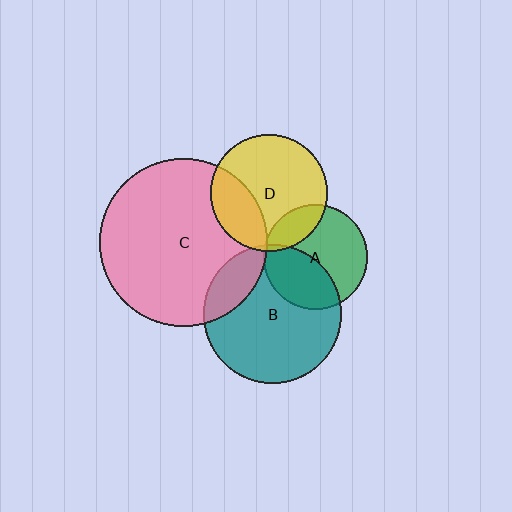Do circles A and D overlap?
Yes.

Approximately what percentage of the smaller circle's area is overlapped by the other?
Approximately 20%.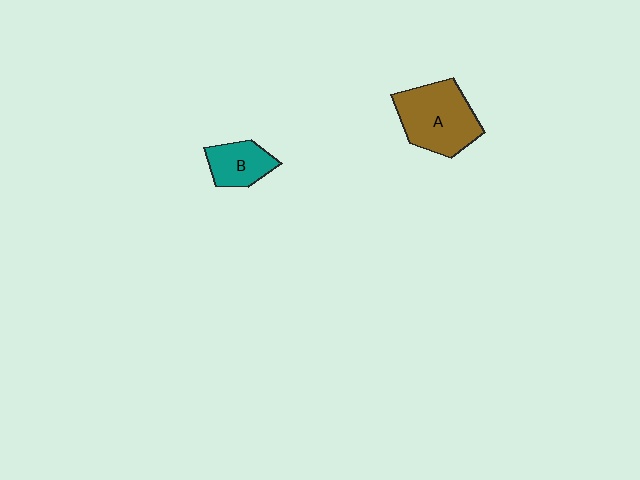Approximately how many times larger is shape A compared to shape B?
Approximately 1.9 times.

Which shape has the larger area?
Shape A (brown).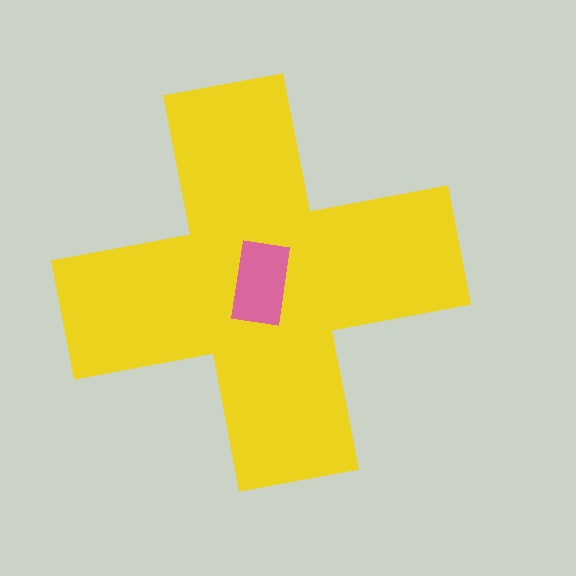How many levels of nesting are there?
2.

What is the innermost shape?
The pink rectangle.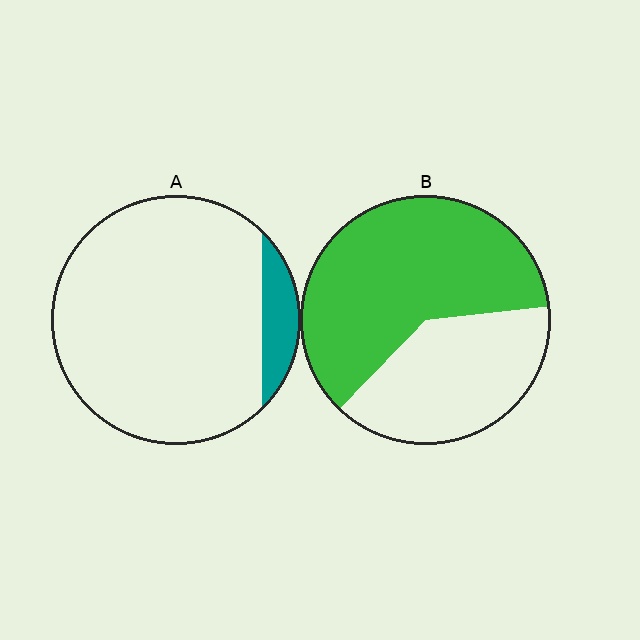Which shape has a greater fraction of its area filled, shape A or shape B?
Shape B.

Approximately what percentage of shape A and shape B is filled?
A is approximately 10% and B is approximately 60%.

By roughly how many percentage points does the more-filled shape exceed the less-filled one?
By roughly 50 percentage points (B over A).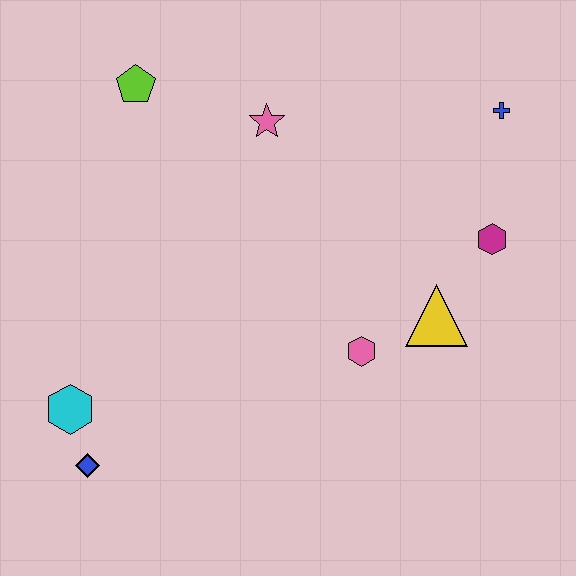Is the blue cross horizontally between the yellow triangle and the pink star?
No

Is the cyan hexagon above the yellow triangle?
No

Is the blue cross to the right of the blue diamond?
Yes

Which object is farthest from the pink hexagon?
The lime pentagon is farthest from the pink hexagon.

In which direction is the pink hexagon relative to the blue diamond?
The pink hexagon is to the right of the blue diamond.